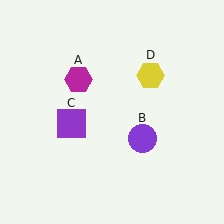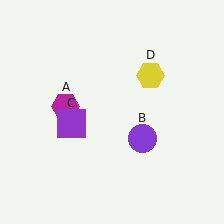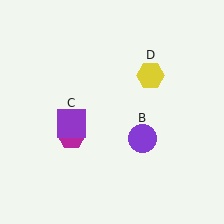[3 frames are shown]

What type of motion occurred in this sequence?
The magenta hexagon (object A) rotated counterclockwise around the center of the scene.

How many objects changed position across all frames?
1 object changed position: magenta hexagon (object A).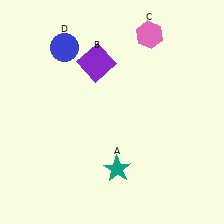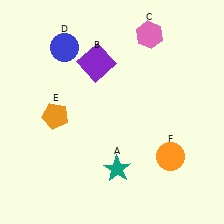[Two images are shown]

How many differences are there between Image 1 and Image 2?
There are 2 differences between the two images.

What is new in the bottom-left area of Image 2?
An orange pentagon (E) was added in the bottom-left area of Image 2.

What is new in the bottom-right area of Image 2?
An orange circle (F) was added in the bottom-right area of Image 2.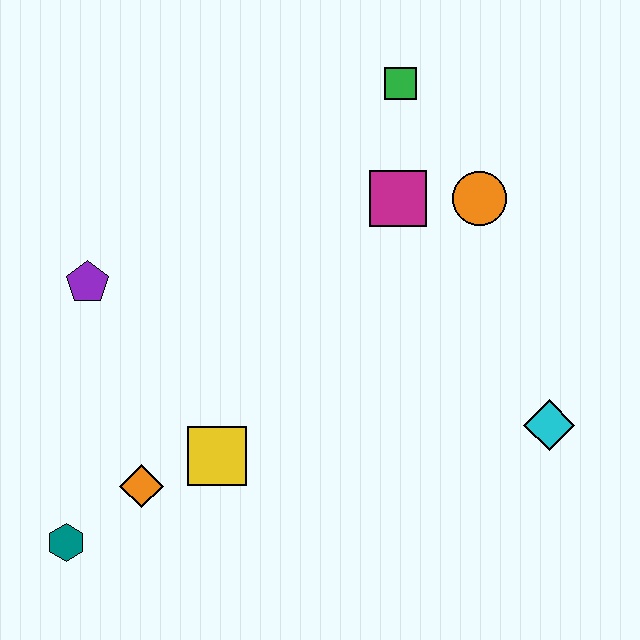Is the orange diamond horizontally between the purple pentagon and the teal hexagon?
No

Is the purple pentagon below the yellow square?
No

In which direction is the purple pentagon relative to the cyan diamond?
The purple pentagon is to the left of the cyan diamond.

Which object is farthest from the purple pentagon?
The cyan diamond is farthest from the purple pentagon.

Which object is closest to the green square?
The magenta square is closest to the green square.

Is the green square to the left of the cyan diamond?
Yes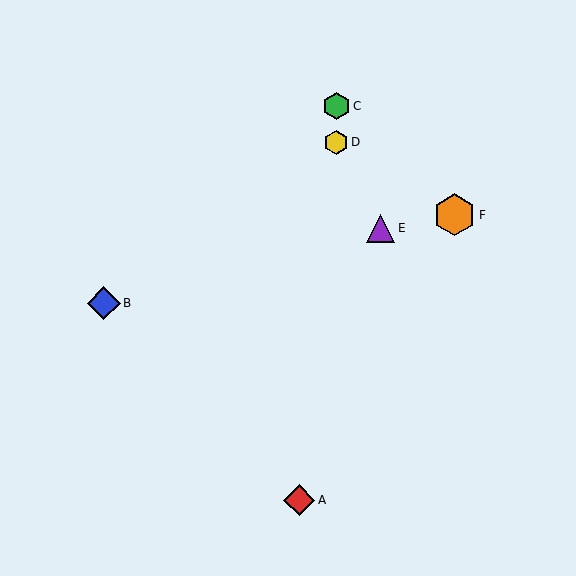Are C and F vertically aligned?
No, C is at x≈336 and F is at x≈455.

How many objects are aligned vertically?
2 objects (C, D) are aligned vertically.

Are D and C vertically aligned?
Yes, both are at x≈336.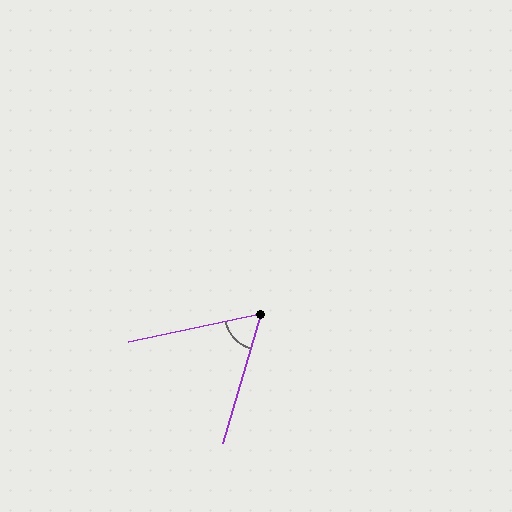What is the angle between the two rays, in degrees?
Approximately 62 degrees.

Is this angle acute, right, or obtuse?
It is acute.